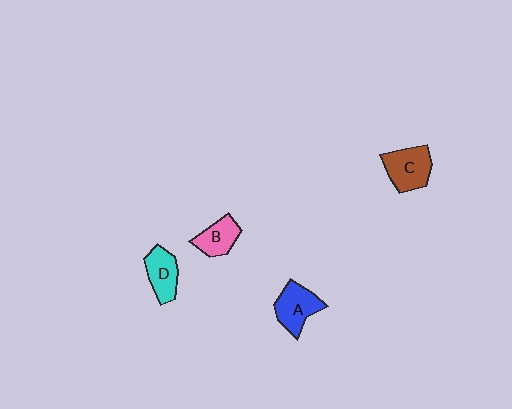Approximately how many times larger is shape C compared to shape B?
Approximately 1.4 times.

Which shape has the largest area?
Shape C (brown).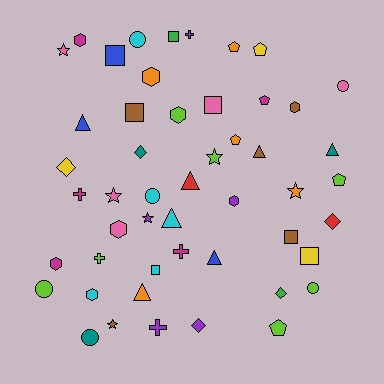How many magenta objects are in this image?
There are 5 magenta objects.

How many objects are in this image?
There are 50 objects.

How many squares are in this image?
There are 7 squares.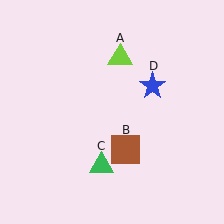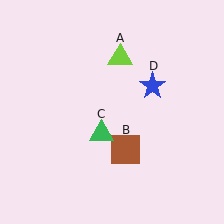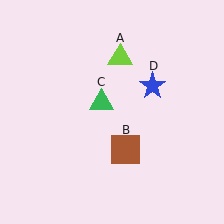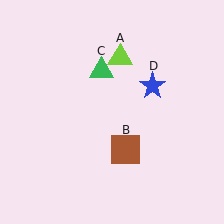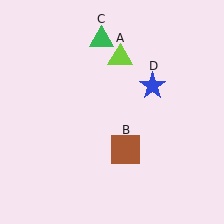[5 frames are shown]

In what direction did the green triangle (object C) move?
The green triangle (object C) moved up.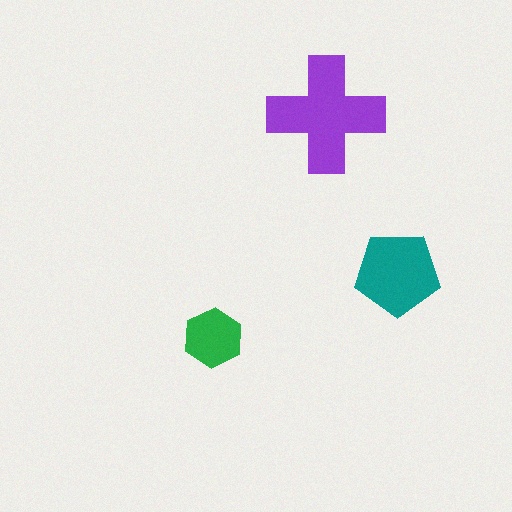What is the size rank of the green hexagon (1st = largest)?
3rd.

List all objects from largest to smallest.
The purple cross, the teal pentagon, the green hexagon.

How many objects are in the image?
There are 3 objects in the image.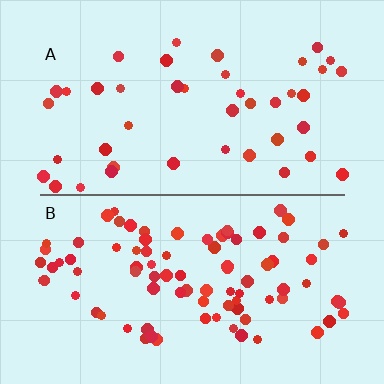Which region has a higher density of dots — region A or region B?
B (the bottom).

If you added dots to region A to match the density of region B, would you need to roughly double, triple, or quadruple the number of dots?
Approximately double.